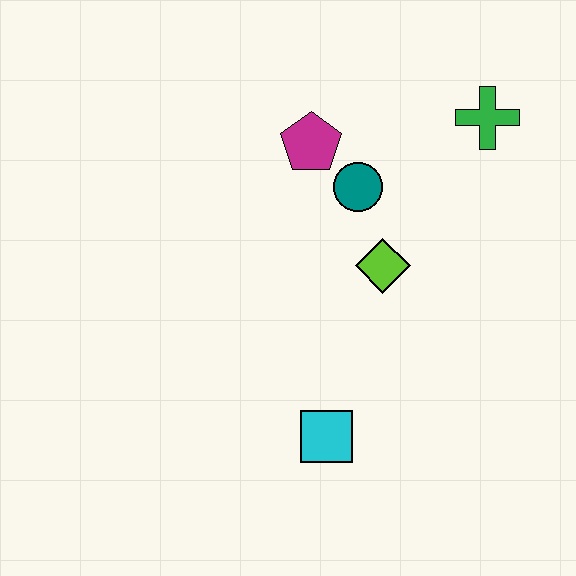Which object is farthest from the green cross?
The cyan square is farthest from the green cross.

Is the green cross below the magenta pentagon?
No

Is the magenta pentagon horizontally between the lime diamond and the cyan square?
No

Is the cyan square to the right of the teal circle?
No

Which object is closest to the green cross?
The teal circle is closest to the green cross.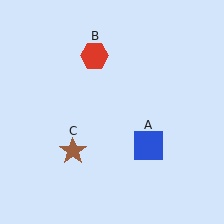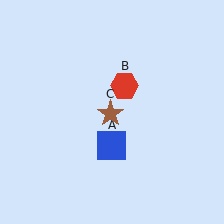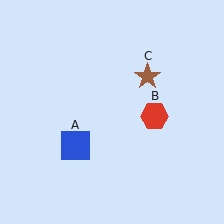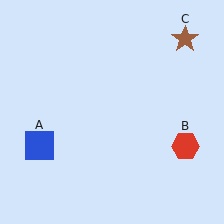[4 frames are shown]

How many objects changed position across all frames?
3 objects changed position: blue square (object A), red hexagon (object B), brown star (object C).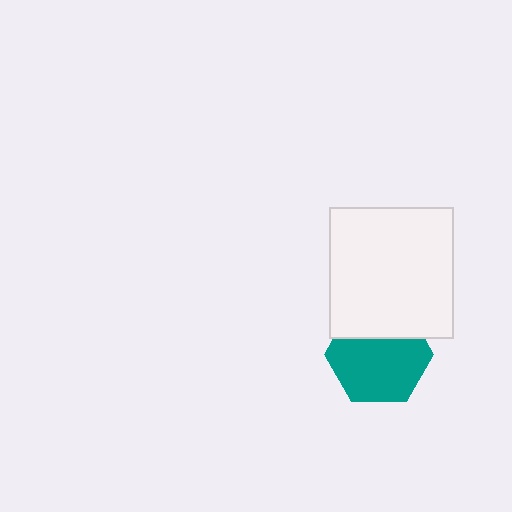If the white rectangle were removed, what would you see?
You would see the complete teal hexagon.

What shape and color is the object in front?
The object in front is a white rectangle.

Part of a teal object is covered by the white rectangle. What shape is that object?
It is a hexagon.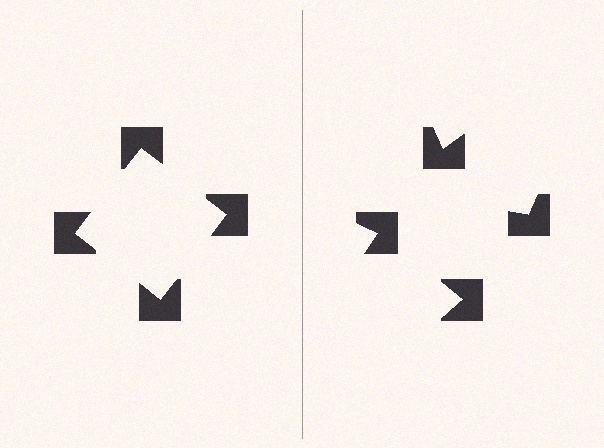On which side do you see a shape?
An illusory square appears on the left side. On the right side the wedge cuts are rotated, so no coherent shape forms.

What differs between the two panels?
The notched squares are positioned identically on both sides; only the wedge orientations differ. On the left they align to a square; on the right they are misaligned.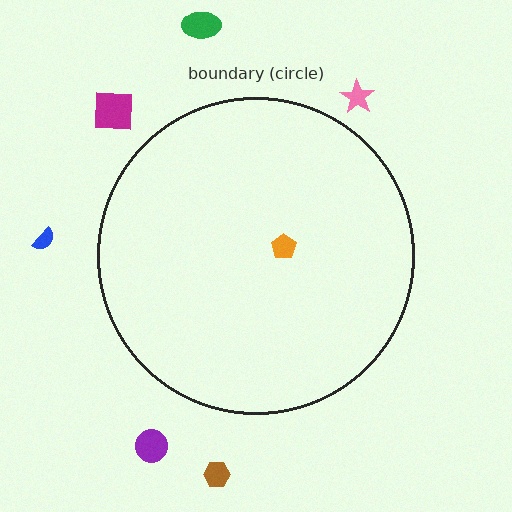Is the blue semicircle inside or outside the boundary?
Outside.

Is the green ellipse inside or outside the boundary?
Outside.